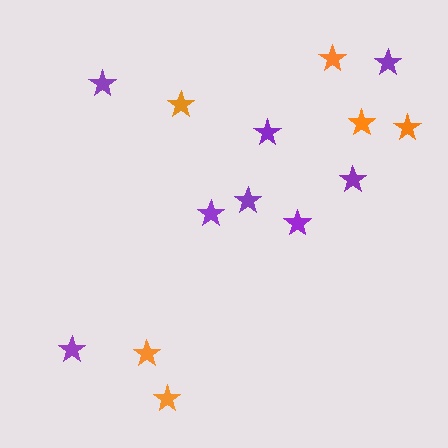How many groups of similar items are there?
There are 2 groups: one group of purple stars (8) and one group of orange stars (6).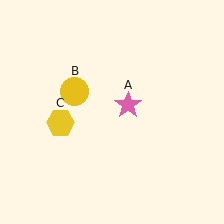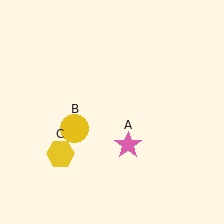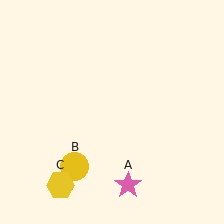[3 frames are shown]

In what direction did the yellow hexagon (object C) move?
The yellow hexagon (object C) moved down.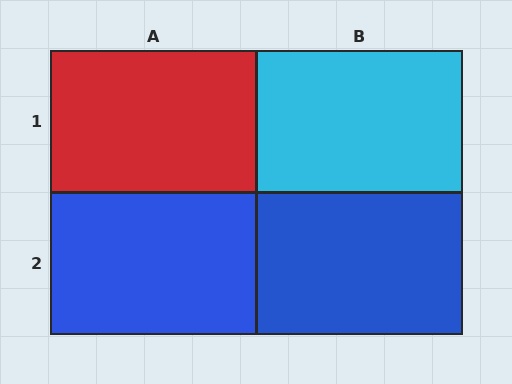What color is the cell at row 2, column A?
Blue.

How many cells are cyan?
1 cell is cyan.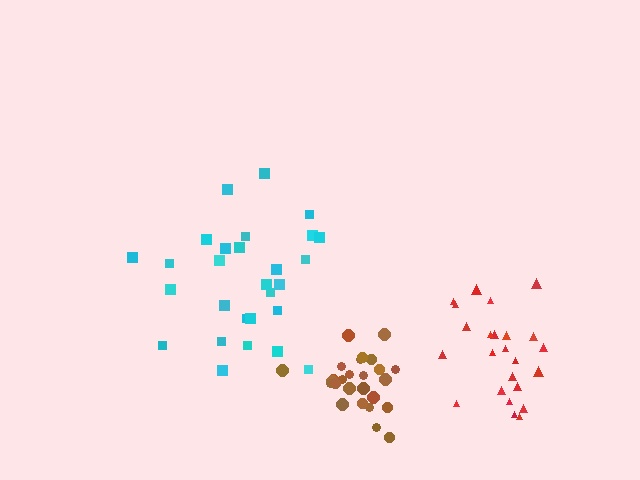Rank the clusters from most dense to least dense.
brown, red, cyan.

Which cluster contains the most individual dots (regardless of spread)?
Cyan (28).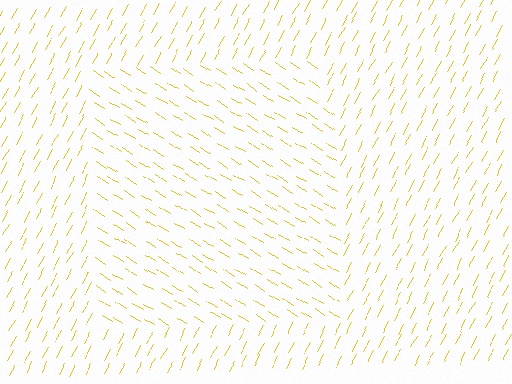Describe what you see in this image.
The image is filled with small yellow line segments. A rectangle region in the image has lines oriented differently from the surrounding lines, creating a visible texture boundary.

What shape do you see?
I see a rectangle.